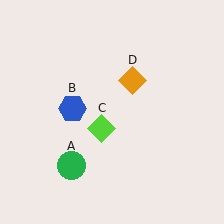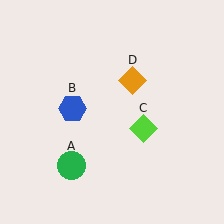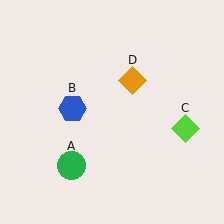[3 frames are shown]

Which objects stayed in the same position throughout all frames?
Green circle (object A) and blue hexagon (object B) and orange diamond (object D) remained stationary.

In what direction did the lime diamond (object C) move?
The lime diamond (object C) moved right.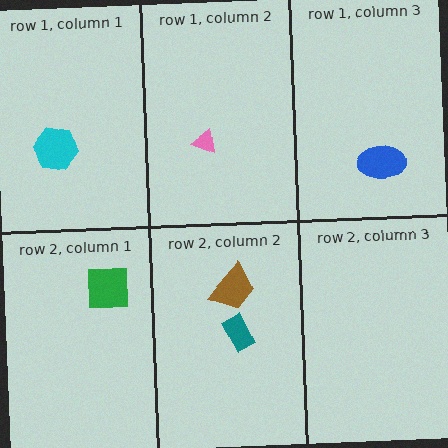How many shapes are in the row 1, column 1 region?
1.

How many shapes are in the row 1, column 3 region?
1.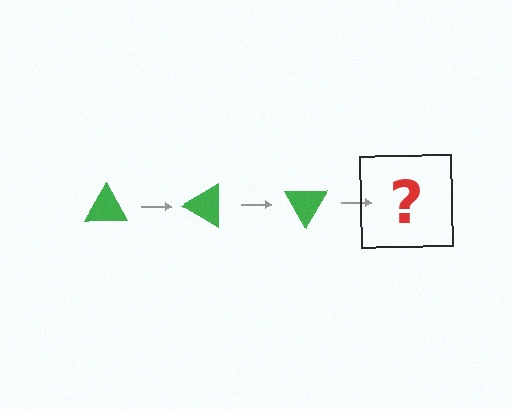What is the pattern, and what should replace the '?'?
The pattern is that the triangle rotates 30 degrees each step. The '?' should be a green triangle rotated 90 degrees.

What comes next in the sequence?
The next element should be a green triangle rotated 90 degrees.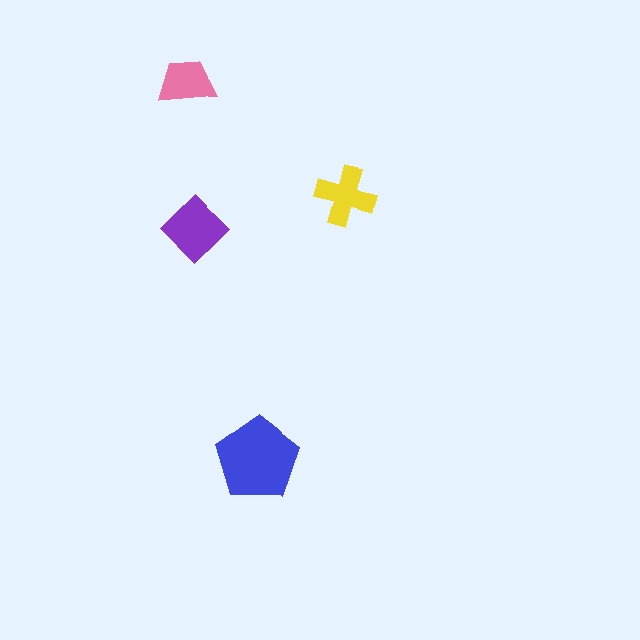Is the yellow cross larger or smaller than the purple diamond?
Smaller.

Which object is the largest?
The blue pentagon.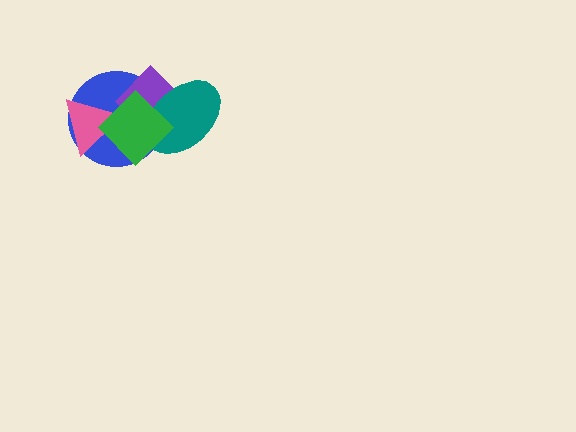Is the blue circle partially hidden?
Yes, it is partially covered by another shape.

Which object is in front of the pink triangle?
The green diamond is in front of the pink triangle.